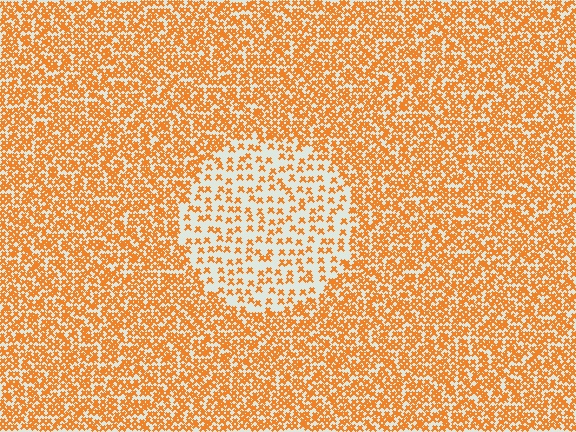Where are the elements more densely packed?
The elements are more densely packed outside the circle boundary.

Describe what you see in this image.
The image contains small orange elements arranged at two different densities. A circle-shaped region is visible where the elements are less densely packed than the surrounding area.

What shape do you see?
I see a circle.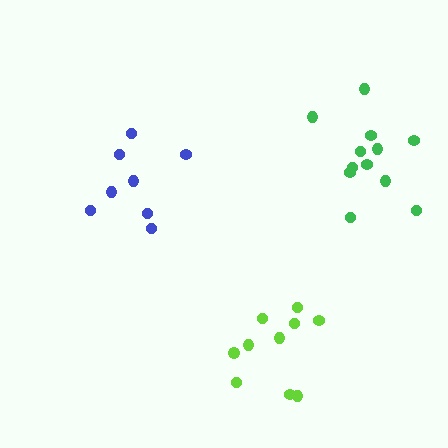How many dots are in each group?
Group 1: 8 dots, Group 2: 12 dots, Group 3: 10 dots (30 total).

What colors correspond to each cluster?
The clusters are colored: blue, green, lime.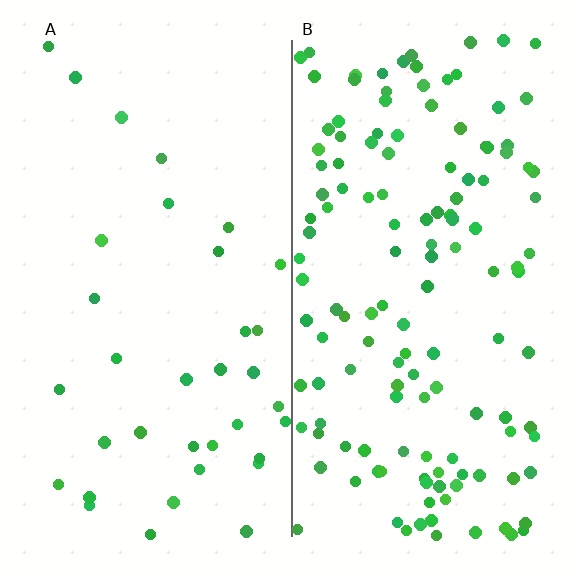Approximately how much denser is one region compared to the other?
Approximately 4.0× — region B over region A.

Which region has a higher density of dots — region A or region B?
B (the right).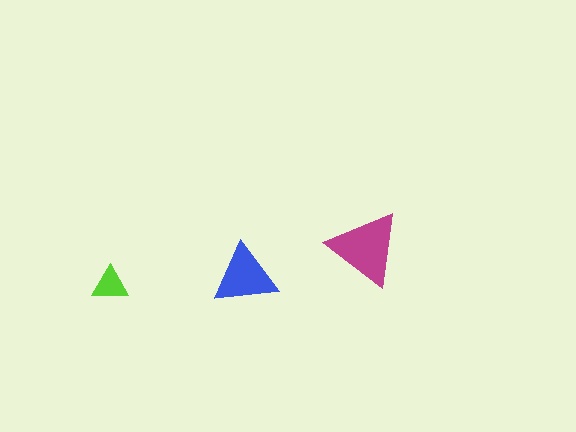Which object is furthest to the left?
The lime triangle is leftmost.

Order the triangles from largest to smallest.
the magenta one, the blue one, the lime one.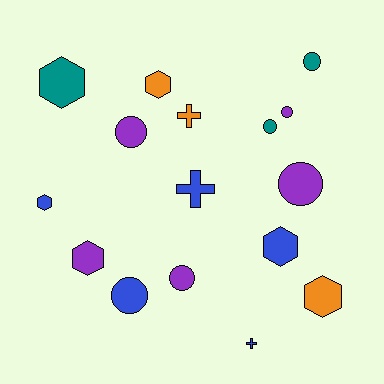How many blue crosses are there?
There are 2 blue crosses.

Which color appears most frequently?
Purple, with 5 objects.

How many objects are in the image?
There are 16 objects.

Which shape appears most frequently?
Circle, with 7 objects.